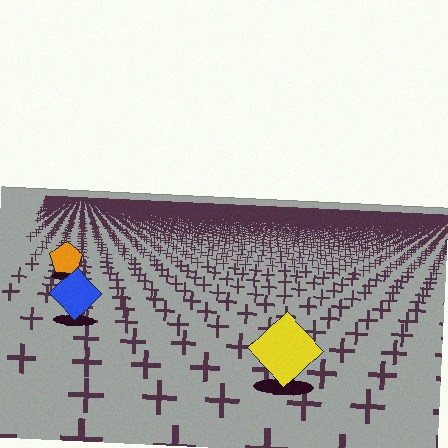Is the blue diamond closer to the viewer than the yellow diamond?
No. The yellow diamond is closer — you can tell from the texture gradient: the ground texture is coarser near it.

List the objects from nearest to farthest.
From nearest to farthest: the yellow diamond, the blue diamond, the orange pentagon.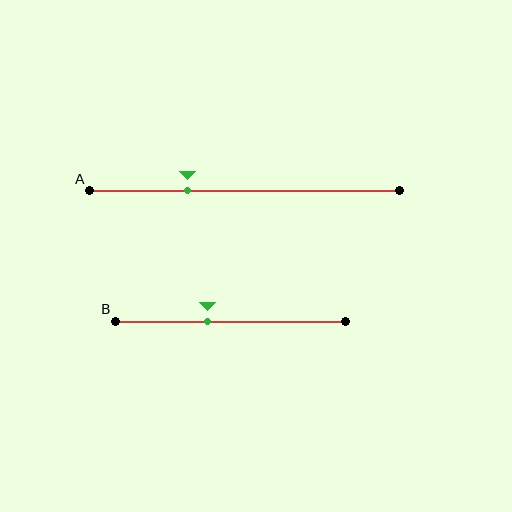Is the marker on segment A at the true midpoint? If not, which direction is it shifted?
No, the marker on segment A is shifted to the left by about 18% of the segment length.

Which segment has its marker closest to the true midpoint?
Segment B has its marker closest to the true midpoint.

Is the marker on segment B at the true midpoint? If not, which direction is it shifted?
No, the marker on segment B is shifted to the left by about 10% of the segment length.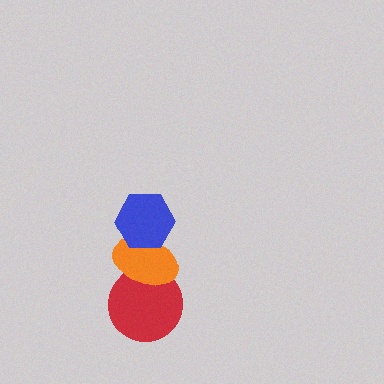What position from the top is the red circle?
The red circle is 3rd from the top.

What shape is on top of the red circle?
The orange ellipse is on top of the red circle.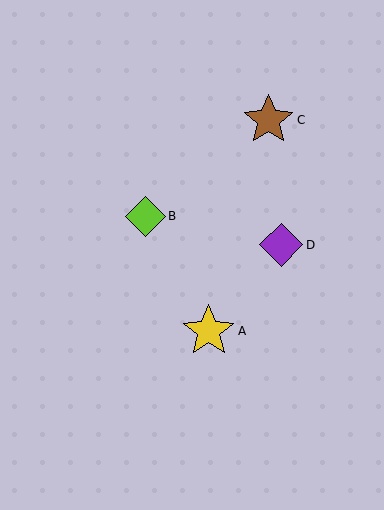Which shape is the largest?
The yellow star (labeled A) is the largest.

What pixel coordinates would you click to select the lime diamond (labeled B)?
Click at (146, 216) to select the lime diamond B.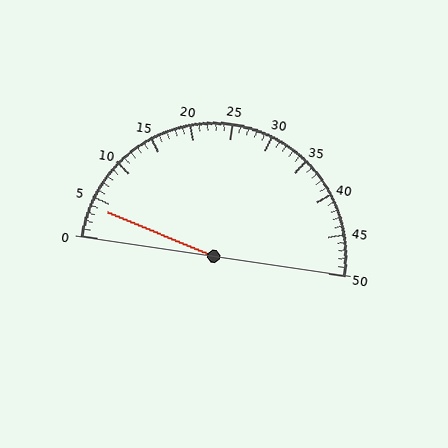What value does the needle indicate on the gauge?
The needle indicates approximately 4.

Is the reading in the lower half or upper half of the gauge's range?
The reading is in the lower half of the range (0 to 50).